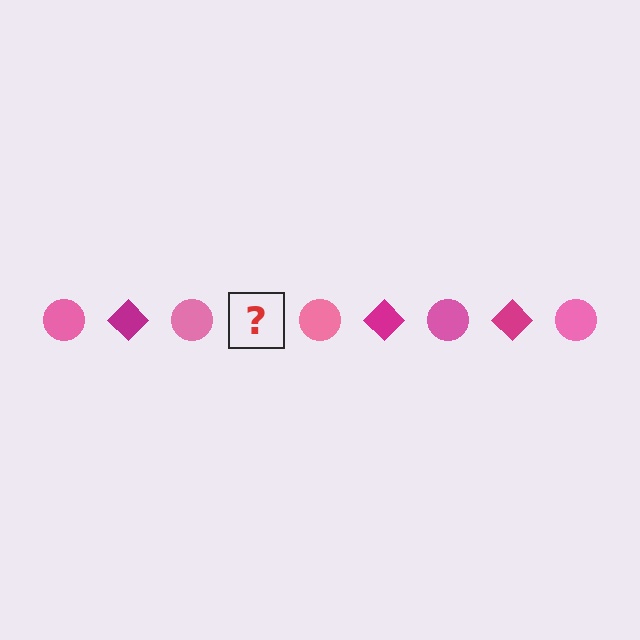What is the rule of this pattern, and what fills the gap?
The rule is that the pattern alternates between pink circle and magenta diamond. The gap should be filled with a magenta diamond.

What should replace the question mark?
The question mark should be replaced with a magenta diamond.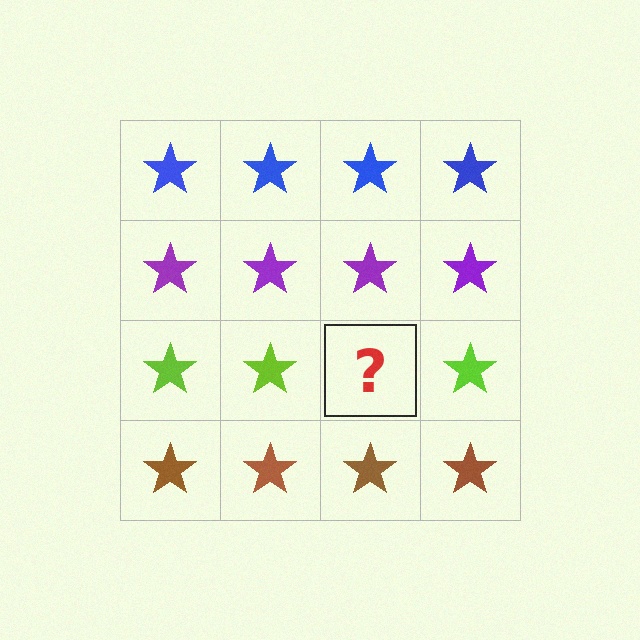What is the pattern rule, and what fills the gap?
The rule is that each row has a consistent color. The gap should be filled with a lime star.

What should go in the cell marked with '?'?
The missing cell should contain a lime star.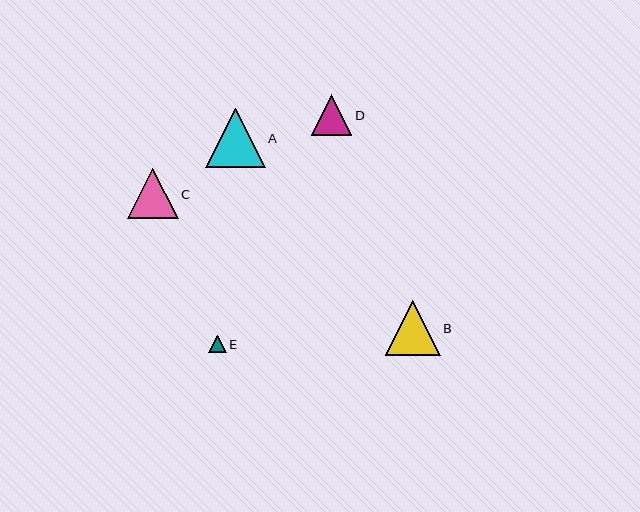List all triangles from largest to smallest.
From largest to smallest: A, B, C, D, E.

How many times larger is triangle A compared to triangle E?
Triangle A is approximately 3.3 times the size of triangle E.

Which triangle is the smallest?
Triangle E is the smallest with a size of approximately 18 pixels.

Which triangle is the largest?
Triangle A is the largest with a size of approximately 59 pixels.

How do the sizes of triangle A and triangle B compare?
Triangle A and triangle B are approximately the same size.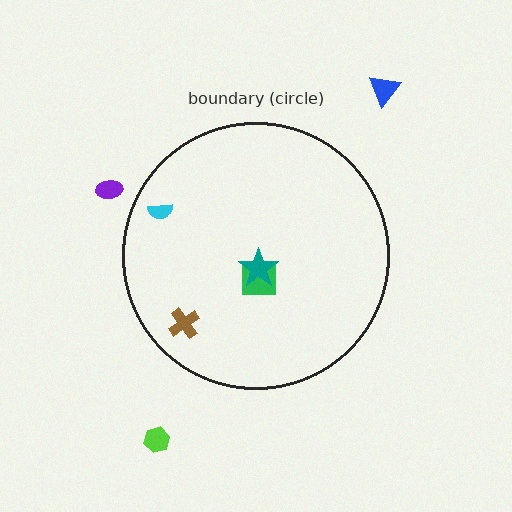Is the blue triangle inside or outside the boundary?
Outside.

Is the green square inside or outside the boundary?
Inside.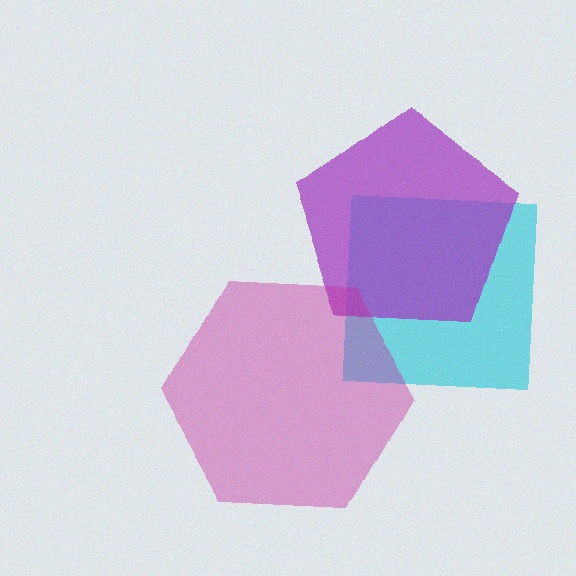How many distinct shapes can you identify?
There are 3 distinct shapes: a cyan square, a purple pentagon, a magenta hexagon.